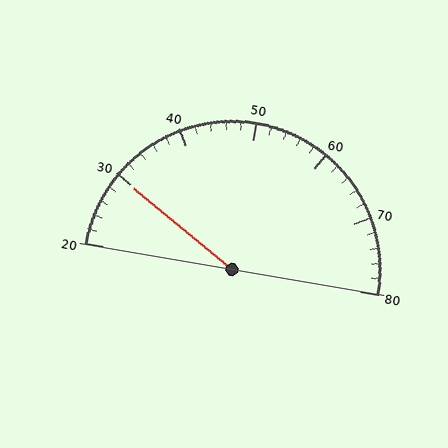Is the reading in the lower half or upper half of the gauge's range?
The reading is in the lower half of the range (20 to 80).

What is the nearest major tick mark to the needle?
The nearest major tick mark is 30.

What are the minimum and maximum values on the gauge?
The gauge ranges from 20 to 80.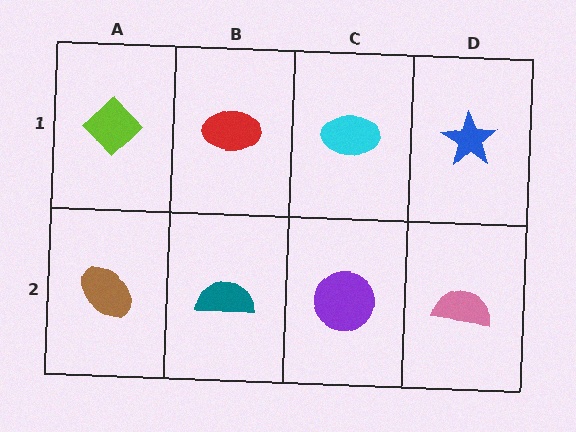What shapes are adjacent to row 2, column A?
A lime diamond (row 1, column A), a teal semicircle (row 2, column B).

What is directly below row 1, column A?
A brown ellipse.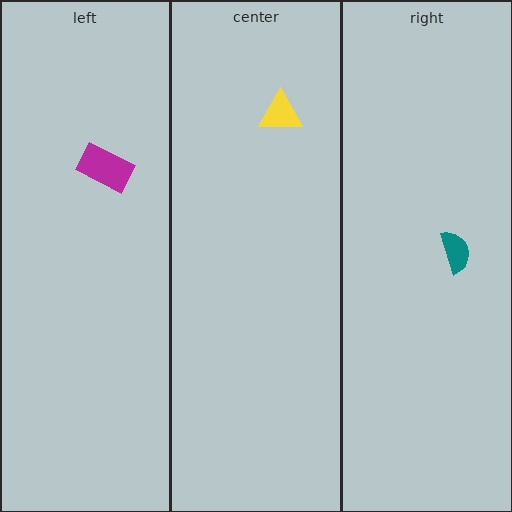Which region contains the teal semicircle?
The right region.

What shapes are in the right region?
The teal semicircle.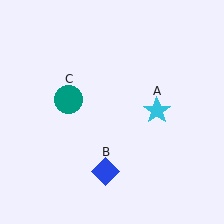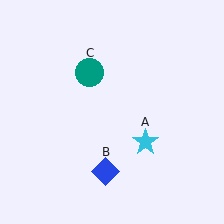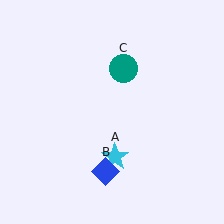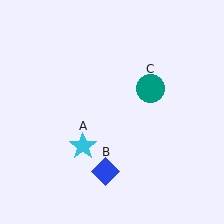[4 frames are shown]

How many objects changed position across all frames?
2 objects changed position: cyan star (object A), teal circle (object C).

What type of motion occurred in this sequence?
The cyan star (object A), teal circle (object C) rotated clockwise around the center of the scene.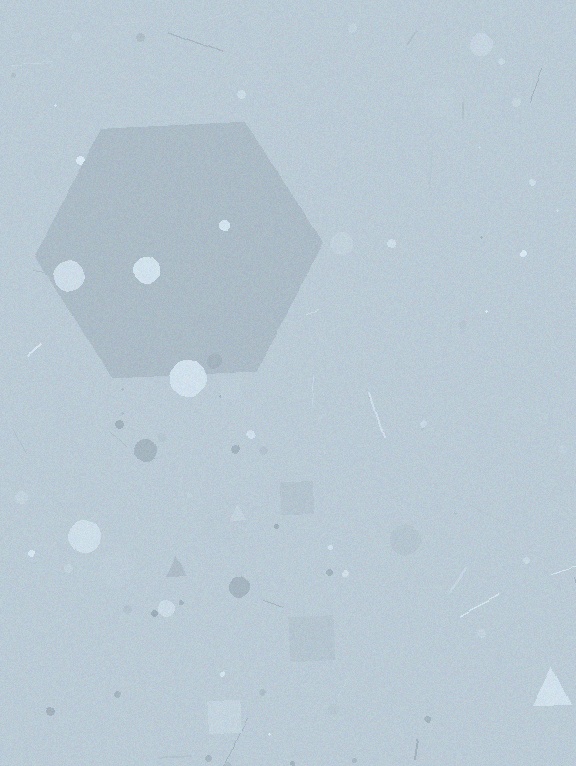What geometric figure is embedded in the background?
A hexagon is embedded in the background.